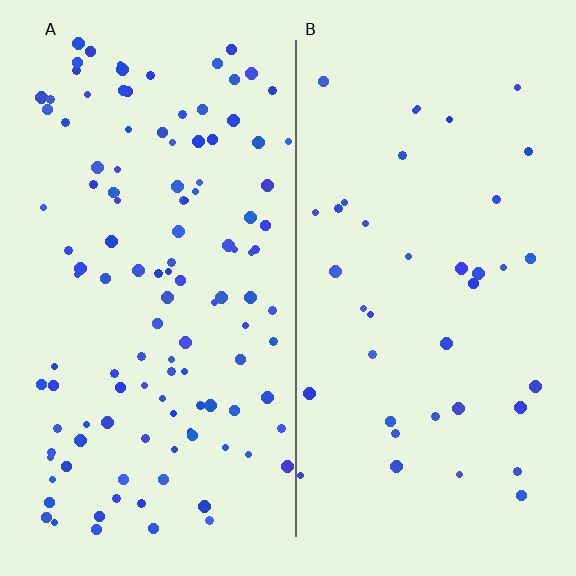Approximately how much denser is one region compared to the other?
Approximately 3.0× — region A over region B.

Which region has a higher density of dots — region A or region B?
A (the left).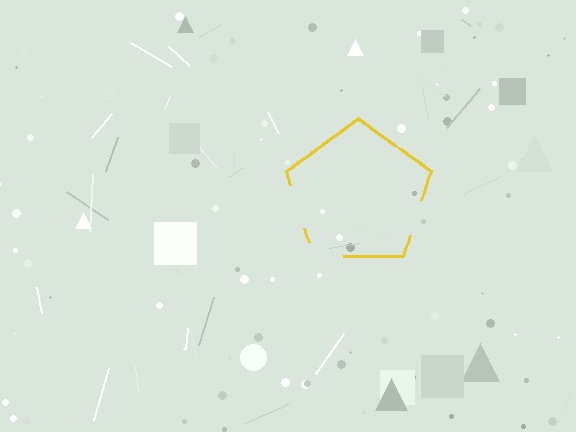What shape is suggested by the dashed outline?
The dashed outline suggests a pentagon.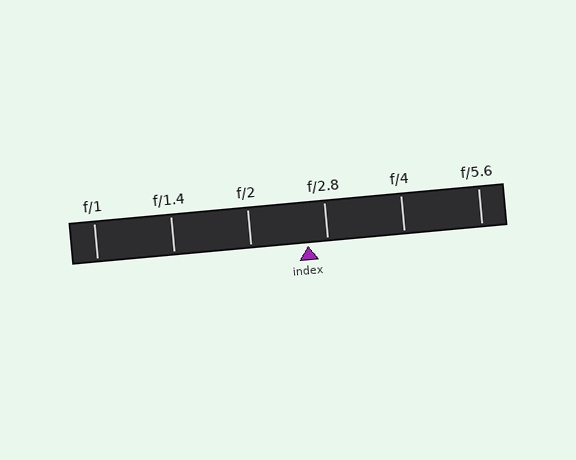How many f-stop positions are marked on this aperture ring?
There are 6 f-stop positions marked.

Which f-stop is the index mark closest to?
The index mark is closest to f/2.8.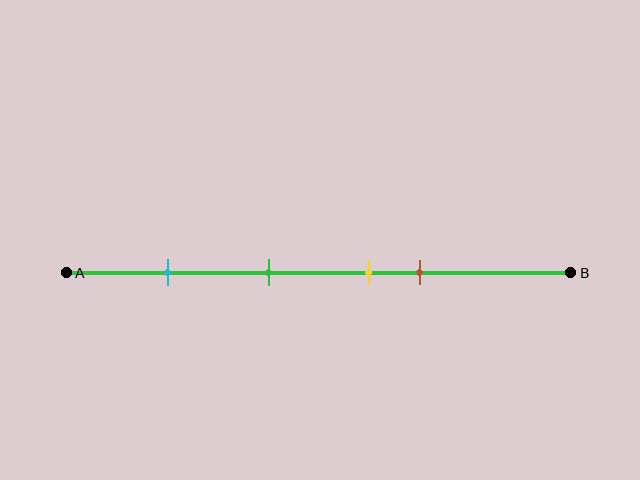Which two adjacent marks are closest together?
The yellow and brown marks are the closest adjacent pair.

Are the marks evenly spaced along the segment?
No, the marks are not evenly spaced.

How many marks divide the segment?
There are 4 marks dividing the segment.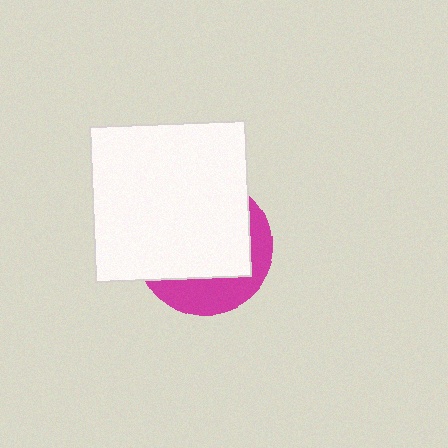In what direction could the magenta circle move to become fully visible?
The magenta circle could move toward the lower-right. That would shift it out from behind the white square entirely.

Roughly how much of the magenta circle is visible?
A small part of it is visible (roughly 32%).